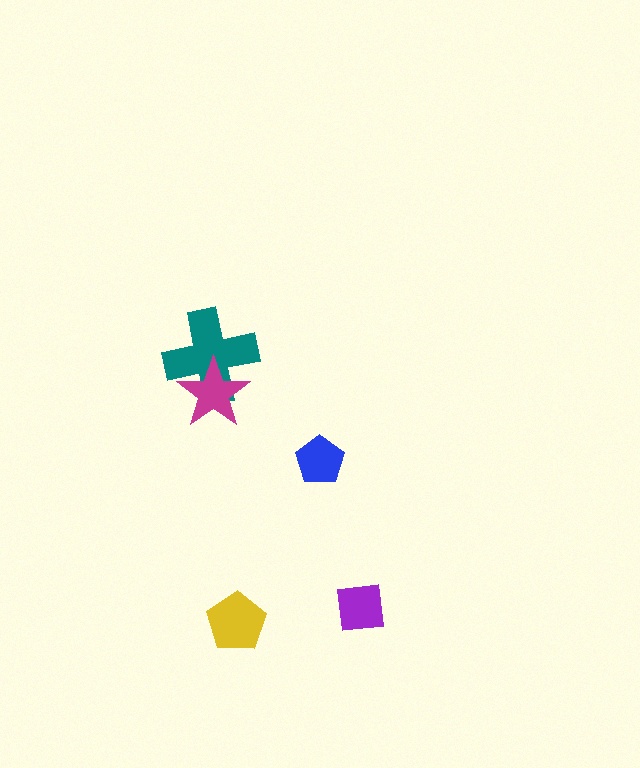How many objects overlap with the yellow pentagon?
0 objects overlap with the yellow pentagon.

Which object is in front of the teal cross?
The magenta star is in front of the teal cross.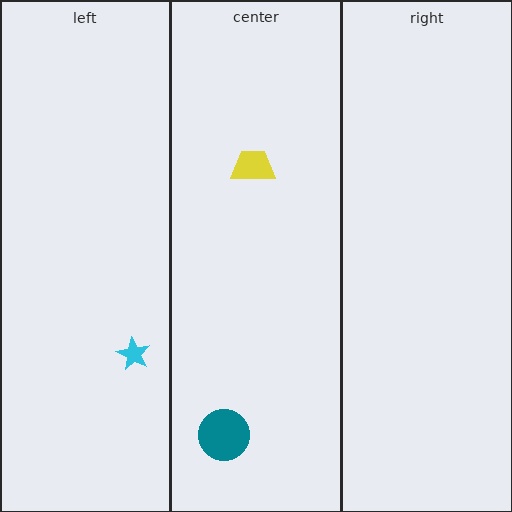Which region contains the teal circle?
The center region.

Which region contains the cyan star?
The left region.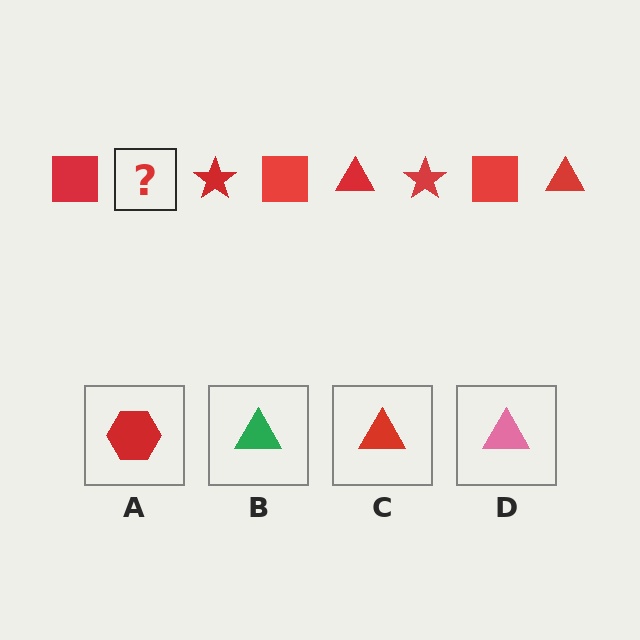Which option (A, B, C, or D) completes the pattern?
C.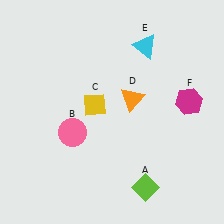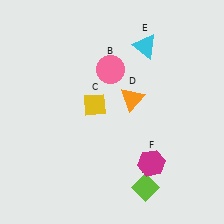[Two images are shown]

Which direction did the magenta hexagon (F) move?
The magenta hexagon (F) moved down.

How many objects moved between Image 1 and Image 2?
2 objects moved between the two images.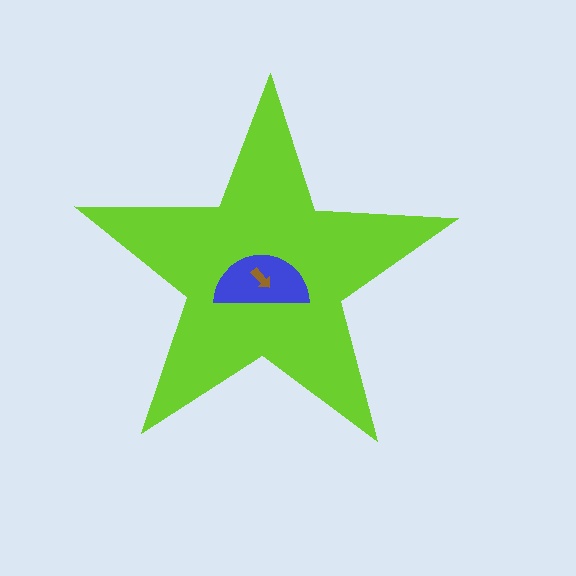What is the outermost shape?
The lime star.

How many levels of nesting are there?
3.